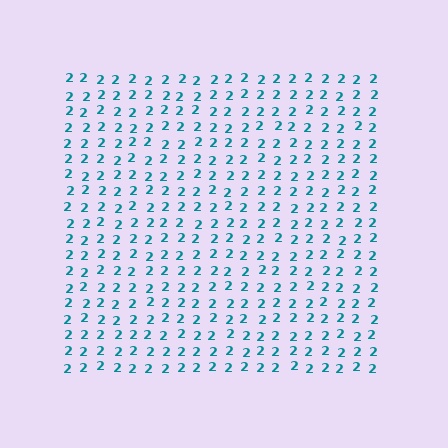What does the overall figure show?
The overall figure shows a square.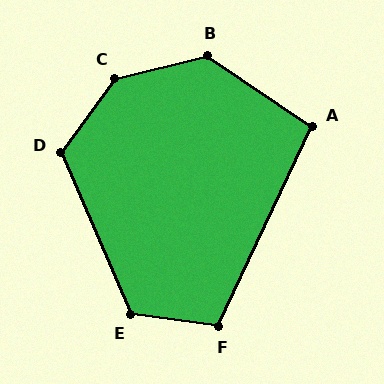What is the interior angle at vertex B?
Approximately 132 degrees (obtuse).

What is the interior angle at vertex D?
Approximately 120 degrees (obtuse).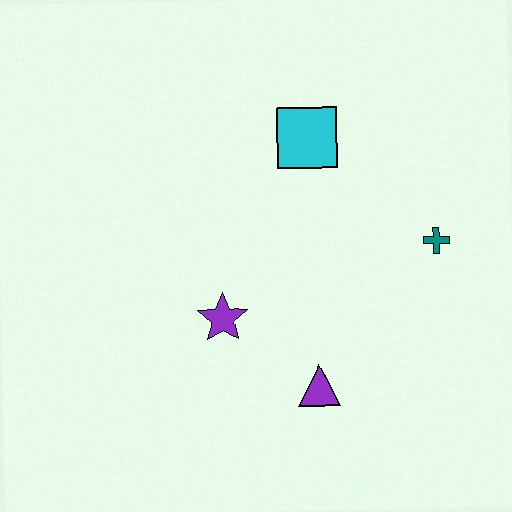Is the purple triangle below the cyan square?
Yes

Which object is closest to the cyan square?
The teal cross is closest to the cyan square.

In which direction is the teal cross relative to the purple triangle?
The teal cross is above the purple triangle.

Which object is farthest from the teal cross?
The purple star is farthest from the teal cross.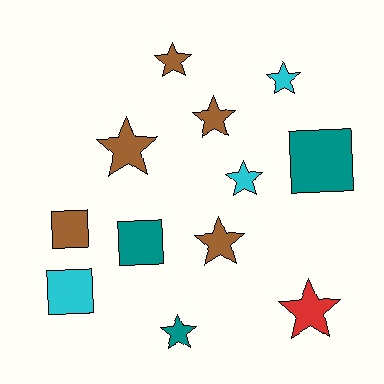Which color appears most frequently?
Brown, with 5 objects.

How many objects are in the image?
There are 12 objects.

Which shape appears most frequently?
Star, with 8 objects.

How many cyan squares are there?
There is 1 cyan square.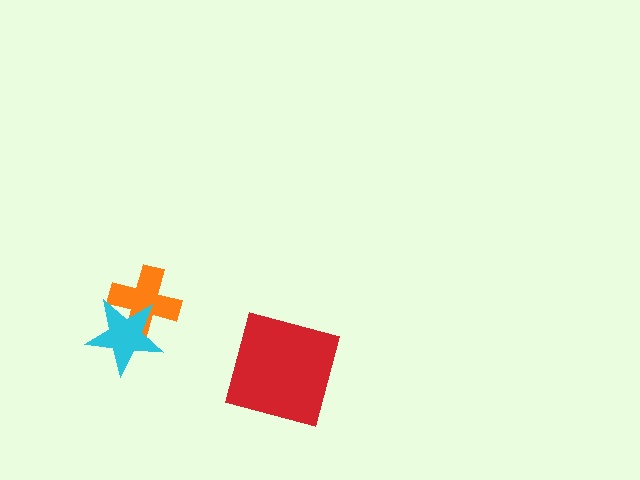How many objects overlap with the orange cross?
1 object overlaps with the orange cross.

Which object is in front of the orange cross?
The cyan star is in front of the orange cross.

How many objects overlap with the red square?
0 objects overlap with the red square.